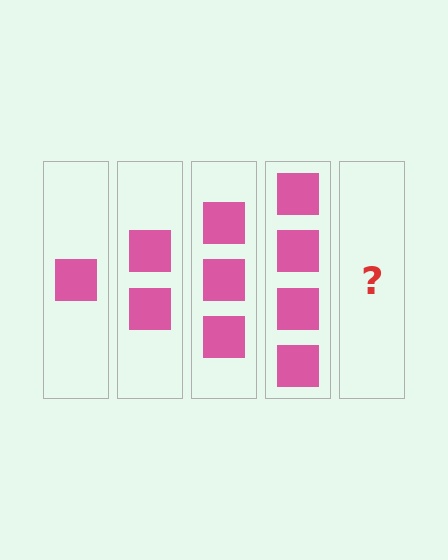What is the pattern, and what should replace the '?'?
The pattern is that each step adds one more square. The '?' should be 5 squares.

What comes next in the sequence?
The next element should be 5 squares.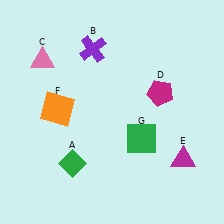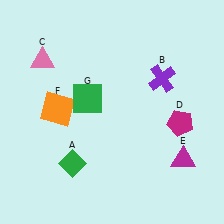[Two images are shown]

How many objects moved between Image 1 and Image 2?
3 objects moved between the two images.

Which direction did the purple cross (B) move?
The purple cross (B) moved right.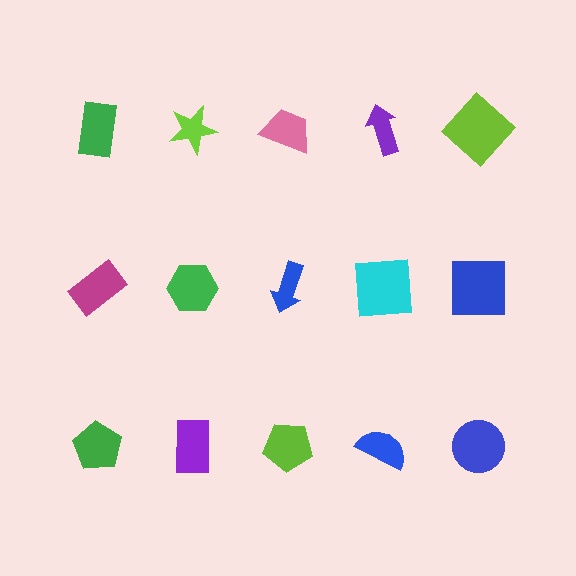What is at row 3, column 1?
A green pentagon.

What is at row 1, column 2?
A lime star.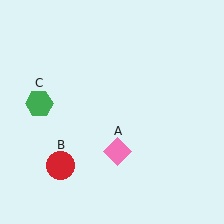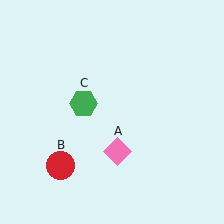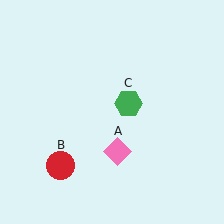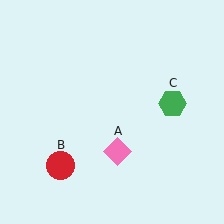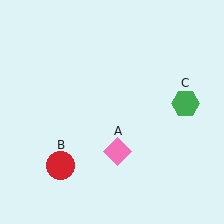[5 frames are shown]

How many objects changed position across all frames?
1 object changed position: green hexagon (object C).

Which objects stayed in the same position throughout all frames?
Pink diamond (object A) and red circle (object B) remained stationary.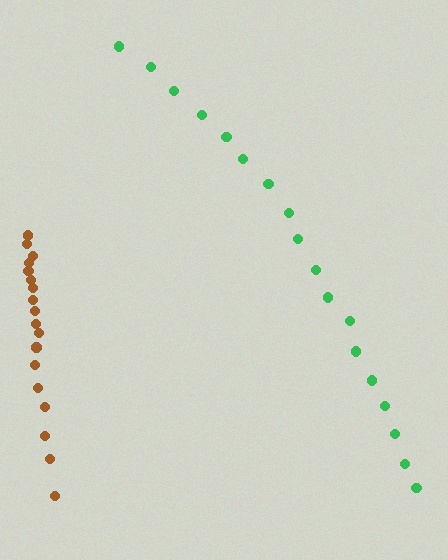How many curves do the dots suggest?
There are 2 distinct paths.